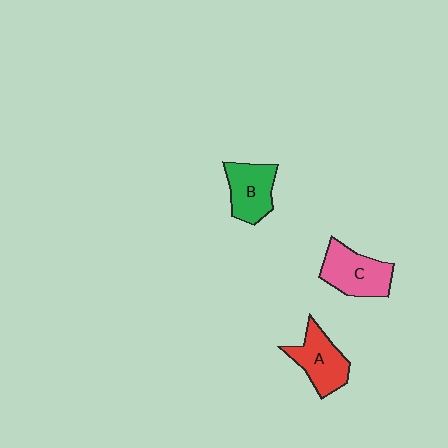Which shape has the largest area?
Shape C (pink).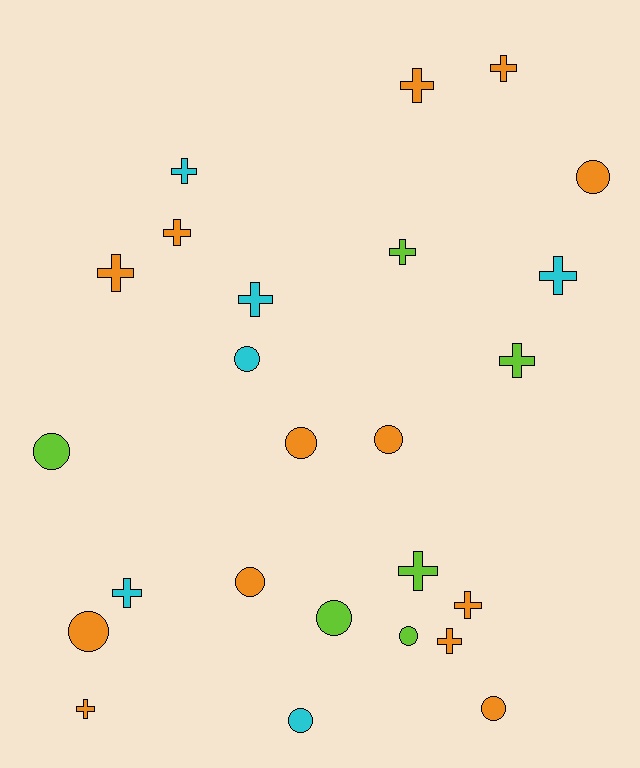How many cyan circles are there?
There are 2 cyan circles.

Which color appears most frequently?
Orange, with 13 objects.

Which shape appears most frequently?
Cross, with 14 objects.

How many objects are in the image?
There are 25 objects.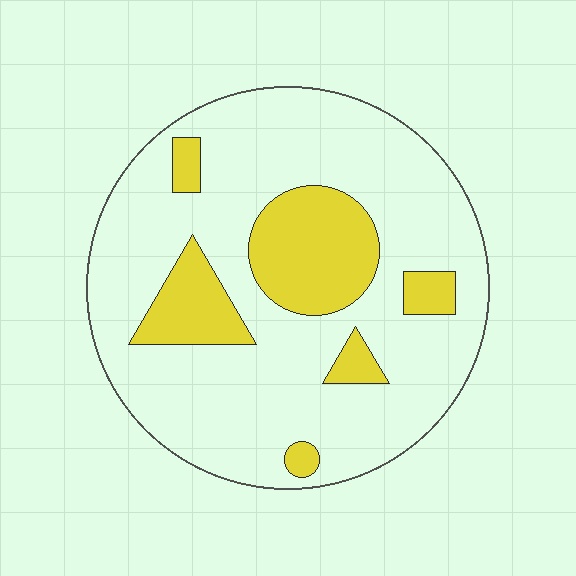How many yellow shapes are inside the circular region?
6.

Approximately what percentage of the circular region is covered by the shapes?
Approximately 20%.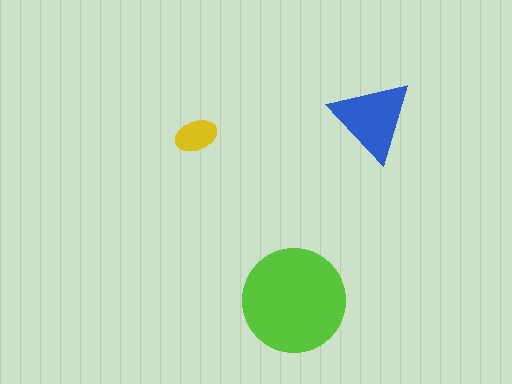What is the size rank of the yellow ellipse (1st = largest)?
3rd.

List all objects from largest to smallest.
The lime circle, the blue triangle, the yellow ellipse.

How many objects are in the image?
There are 3 objects in the image.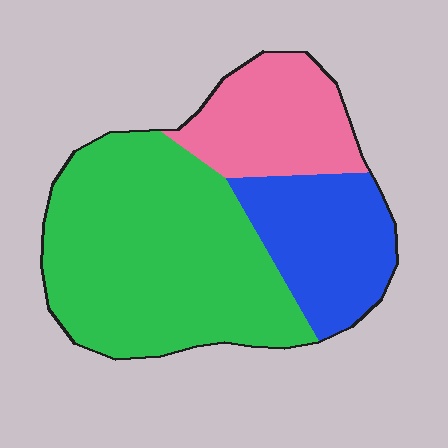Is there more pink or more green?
Green.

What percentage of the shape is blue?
Blue takes up about one quarter (1/4) of the shape.